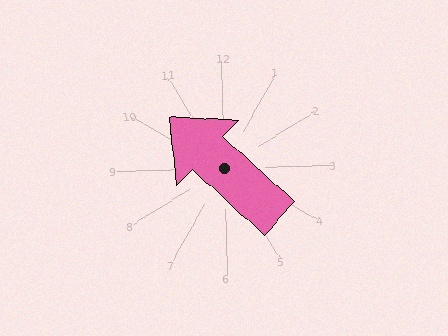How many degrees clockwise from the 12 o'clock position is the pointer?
Approximately 314 degrees.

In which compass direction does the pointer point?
Northwest.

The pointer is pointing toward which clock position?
Roughly 10 o'clock.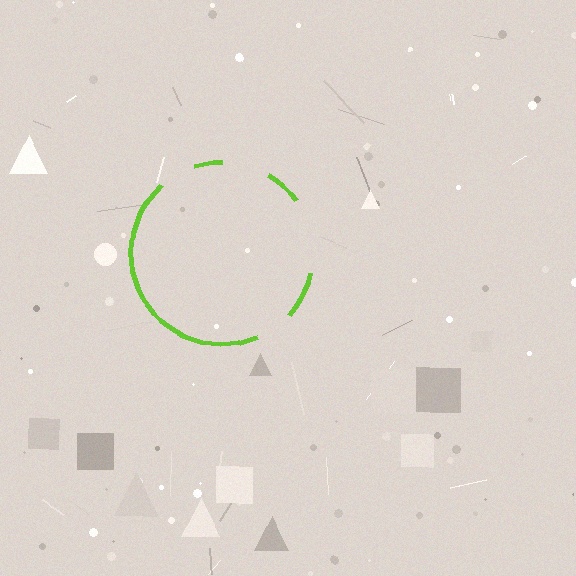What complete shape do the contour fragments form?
The contour fragments form a circle.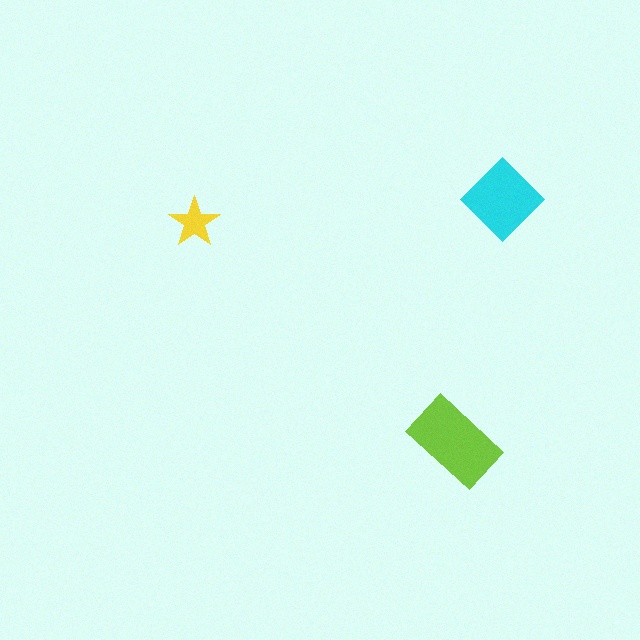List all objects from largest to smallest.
The lime rectangle, the cyan diamond, the yellow star.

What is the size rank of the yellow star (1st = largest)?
3rd.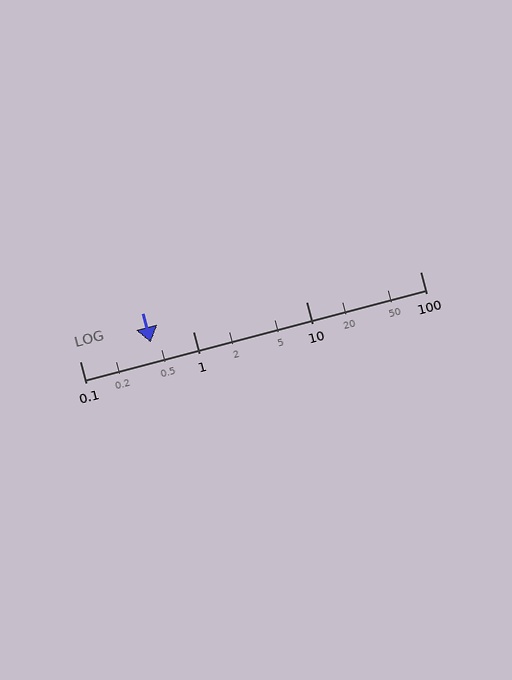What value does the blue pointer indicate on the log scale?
The pointer indicates approximately 0.42.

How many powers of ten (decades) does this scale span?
The scale spans 3 decades, from 0.1 to 100.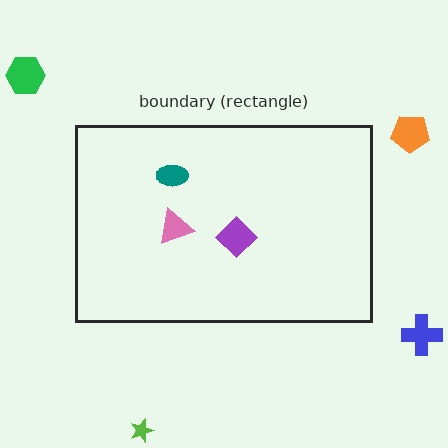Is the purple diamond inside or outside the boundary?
Inside.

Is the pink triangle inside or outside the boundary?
Inside.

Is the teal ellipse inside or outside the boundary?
Inside.